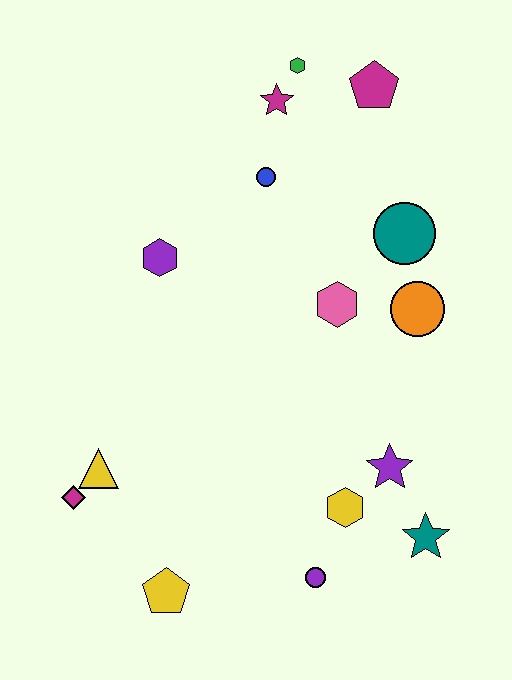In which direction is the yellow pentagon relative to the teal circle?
The yellow pentagon is below the teal circle.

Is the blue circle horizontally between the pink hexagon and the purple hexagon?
Yes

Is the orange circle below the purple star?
No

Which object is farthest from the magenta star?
The yellow pentagon is farthest from the magenta star.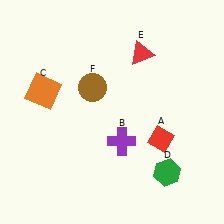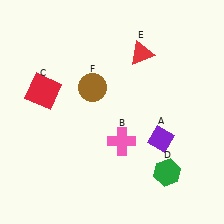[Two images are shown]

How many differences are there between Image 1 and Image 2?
There are 3 differences between the two images.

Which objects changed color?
A changed from red to purple. B changed from purple to pink. C changed from orange to red.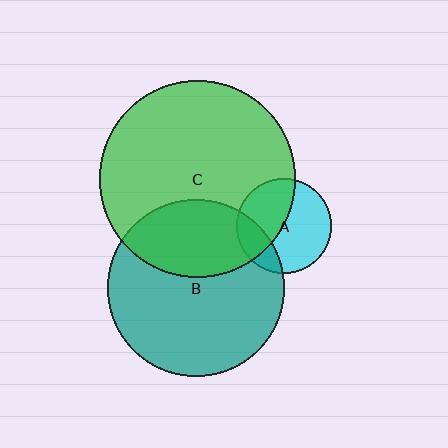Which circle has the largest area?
Circle C (green).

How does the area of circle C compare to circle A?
Approximately 4.3 times.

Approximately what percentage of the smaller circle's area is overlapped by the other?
Approximately 20%.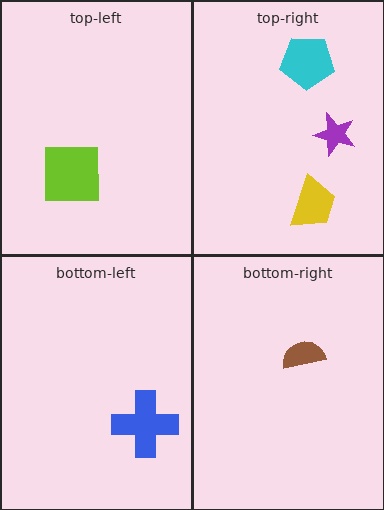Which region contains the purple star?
The top-right region.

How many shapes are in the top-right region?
3.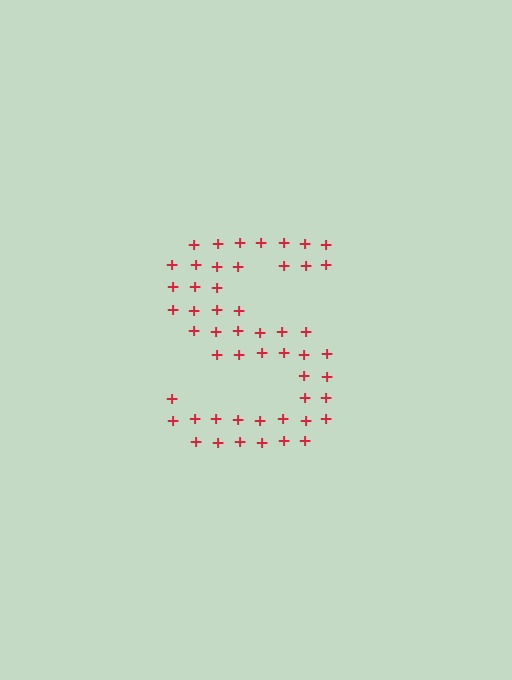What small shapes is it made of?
It is made of small plus signs.